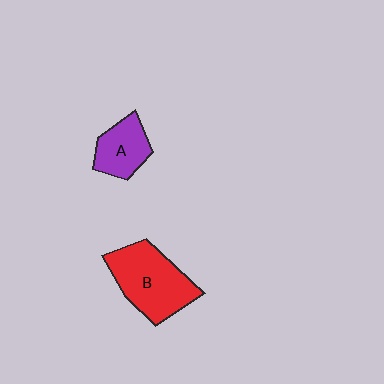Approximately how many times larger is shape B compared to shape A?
Approximately 1.8 times.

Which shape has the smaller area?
Shape A (purple).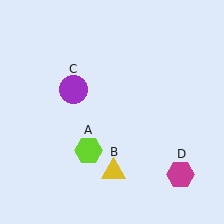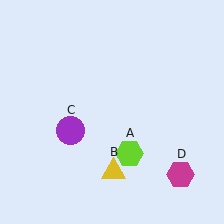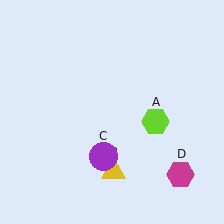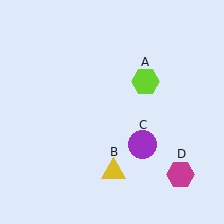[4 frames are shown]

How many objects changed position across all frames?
2 objects changed position: lime hexagon (object A), purple circle (object C).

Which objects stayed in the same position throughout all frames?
Yellow triangle (object B) and magenta hexagon (object D) remained stationary.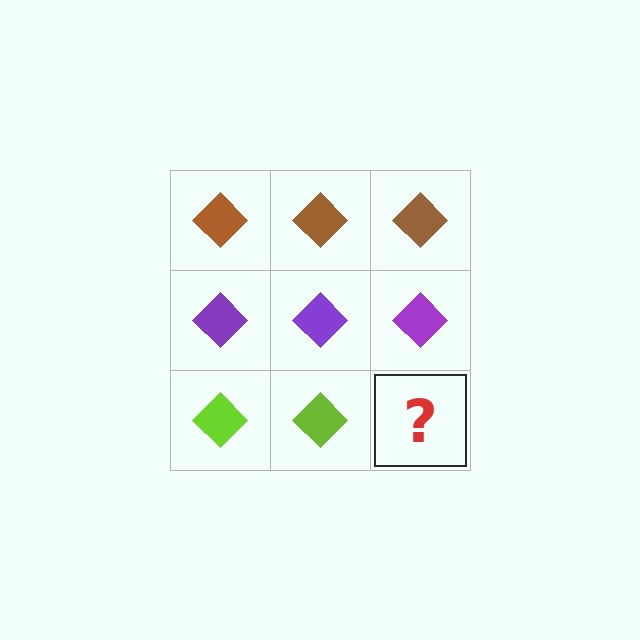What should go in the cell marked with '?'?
The missing cell should contain a lime diamond.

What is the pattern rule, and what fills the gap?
The rule is that each row has a consistent color. The gap should be filled with a lime diamond.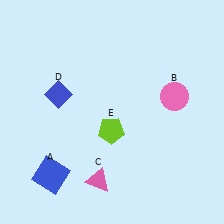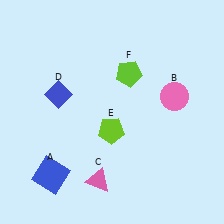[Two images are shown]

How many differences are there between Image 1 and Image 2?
There is 1 difference between the two images.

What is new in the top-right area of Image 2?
A lime pentagon (F) was added in the top-right area of Image 2.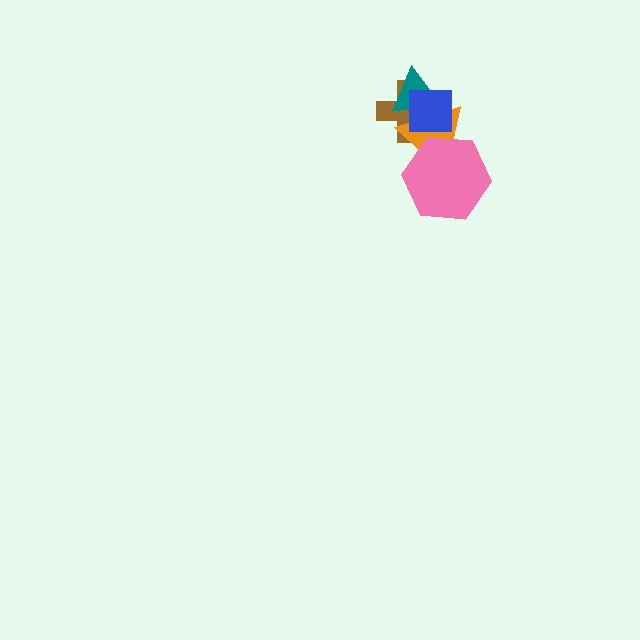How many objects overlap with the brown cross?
3 objects overlap with the brown cross.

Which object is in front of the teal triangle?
The blue square is in front of the teal triangle.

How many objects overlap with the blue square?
3 objects overlap with the blue square.